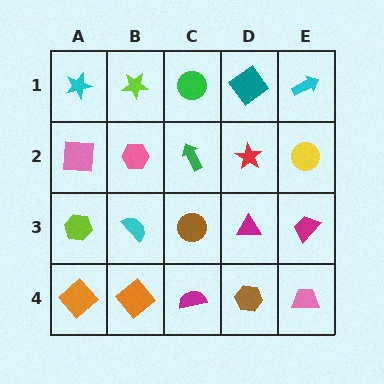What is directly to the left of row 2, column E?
A red star.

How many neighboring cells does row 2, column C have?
4.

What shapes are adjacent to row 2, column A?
A cyan star (row 1, column A), a lime hexagon (row 3, column A), a pink hexagon (row 2, column B).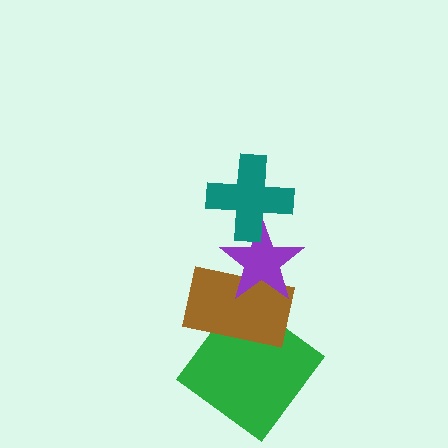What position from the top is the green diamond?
The green diamond is 4th from the top.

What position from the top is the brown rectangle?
The brown rectangle is 3rd from the top.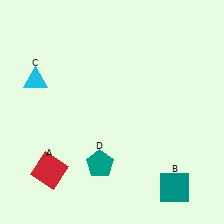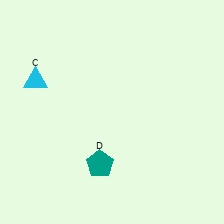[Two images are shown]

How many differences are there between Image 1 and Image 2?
There are 2 differences between the two images.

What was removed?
The red square (A), the teal square (B) were removed in Image 2.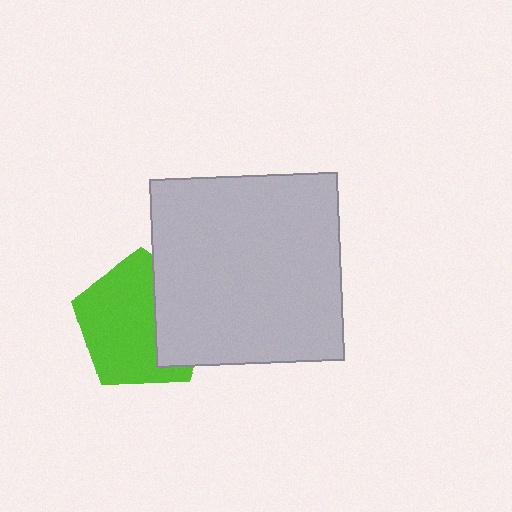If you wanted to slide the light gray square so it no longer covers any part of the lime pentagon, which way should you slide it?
Slide it right — that is the most direct way to separate the two shapes.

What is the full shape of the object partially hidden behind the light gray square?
The partially hidden object is a lime pentagon.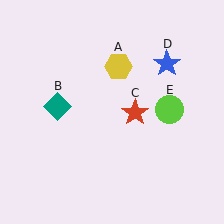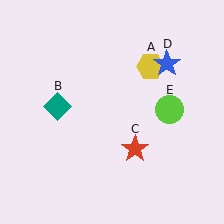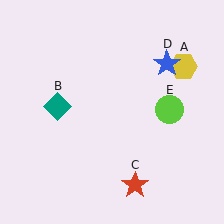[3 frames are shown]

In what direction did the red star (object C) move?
The red star (object C) moved down.